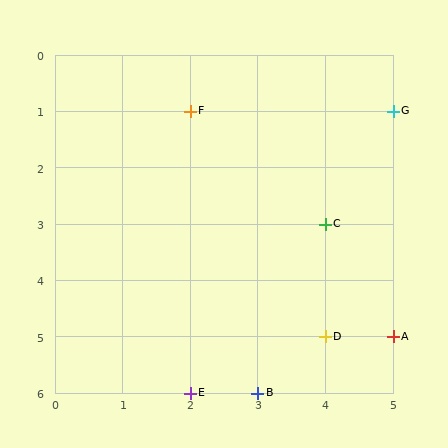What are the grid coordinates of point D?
Point D is at grid coordinates (4, 5).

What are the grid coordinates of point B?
Point B is at grid coordinates (3, 6).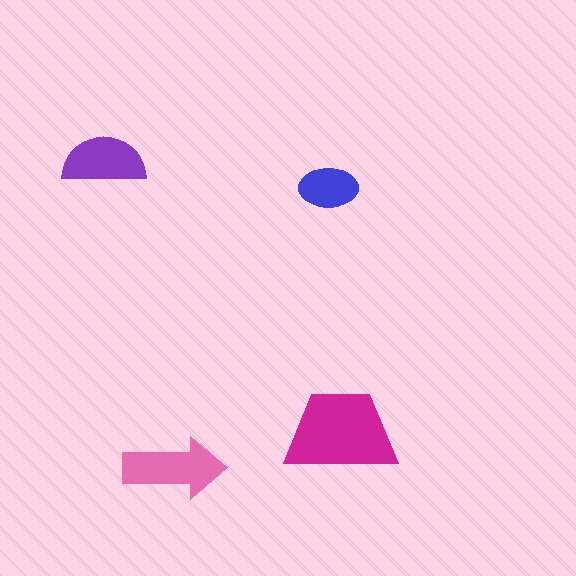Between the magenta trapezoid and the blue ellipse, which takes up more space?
The magenta trapezoid.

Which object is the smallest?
The blue ellipse.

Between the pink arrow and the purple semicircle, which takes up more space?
The pink arrow.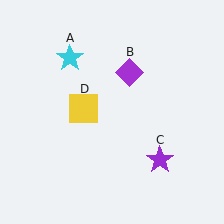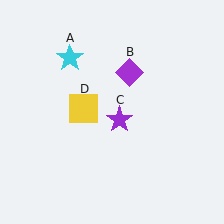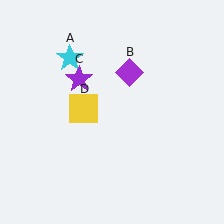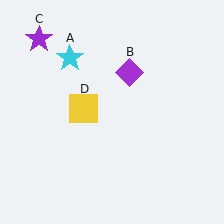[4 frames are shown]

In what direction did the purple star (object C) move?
The purple star (object C) moved up and to the left.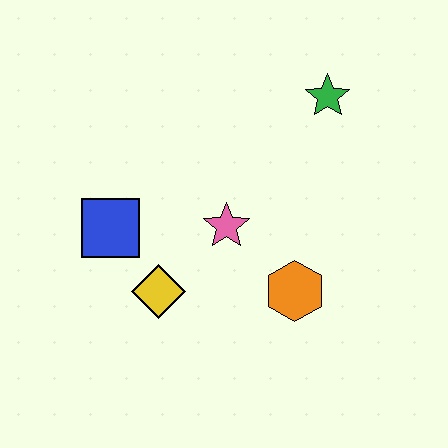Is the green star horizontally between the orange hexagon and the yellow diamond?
No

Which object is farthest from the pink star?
The green star is farthest from the pink star.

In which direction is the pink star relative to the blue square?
The pink star is to the right of the blue square.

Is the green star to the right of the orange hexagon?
Yes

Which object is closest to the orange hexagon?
The pink star is closest to the orange hexagon.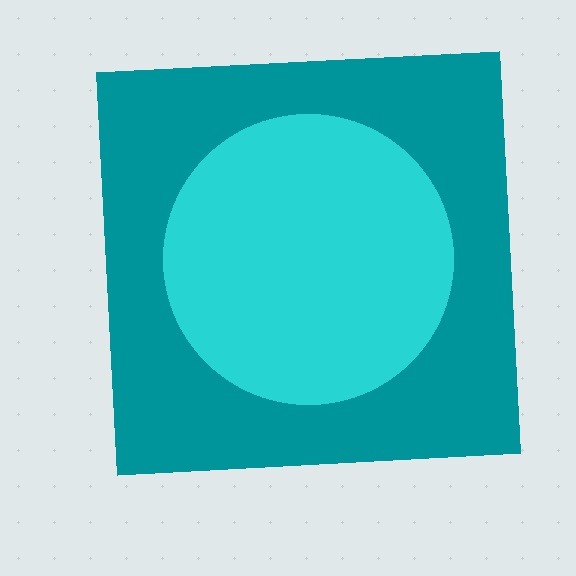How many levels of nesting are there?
2.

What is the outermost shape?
The teal square.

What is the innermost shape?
The cyan circle.